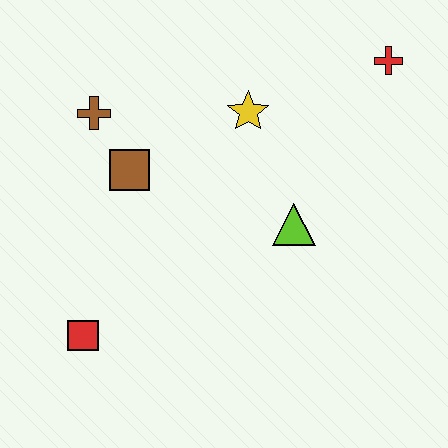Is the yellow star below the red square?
No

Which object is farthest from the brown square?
The red cross is farthest from the brown square.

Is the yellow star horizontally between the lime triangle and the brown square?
Yes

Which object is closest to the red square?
The brown square is closest to the red square.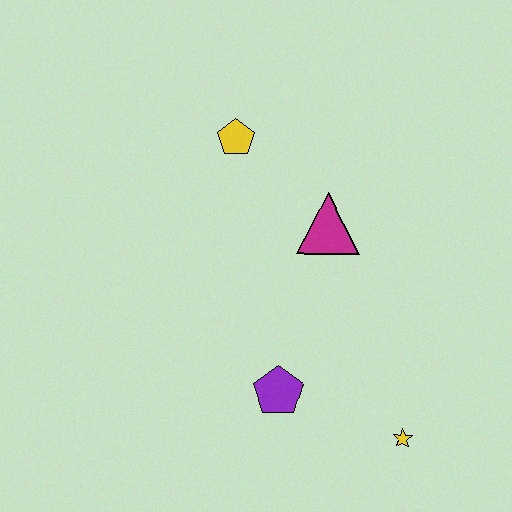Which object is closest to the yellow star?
The purple pentagon is closest to the yellow star.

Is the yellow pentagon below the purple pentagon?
No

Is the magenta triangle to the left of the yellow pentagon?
No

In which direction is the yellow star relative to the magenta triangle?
The yellow star is below the magenta triangle.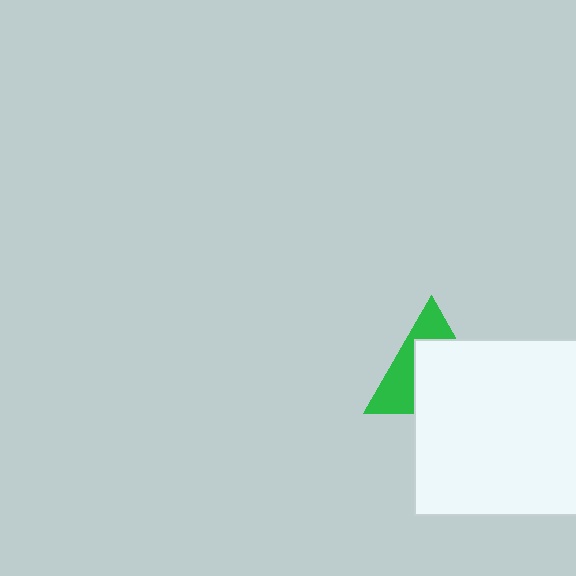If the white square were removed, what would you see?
You would see the complete green triangle.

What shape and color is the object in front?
The object in front is a white square.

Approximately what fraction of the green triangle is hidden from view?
Roughly 59% of the green triangle is hidden behind the white square.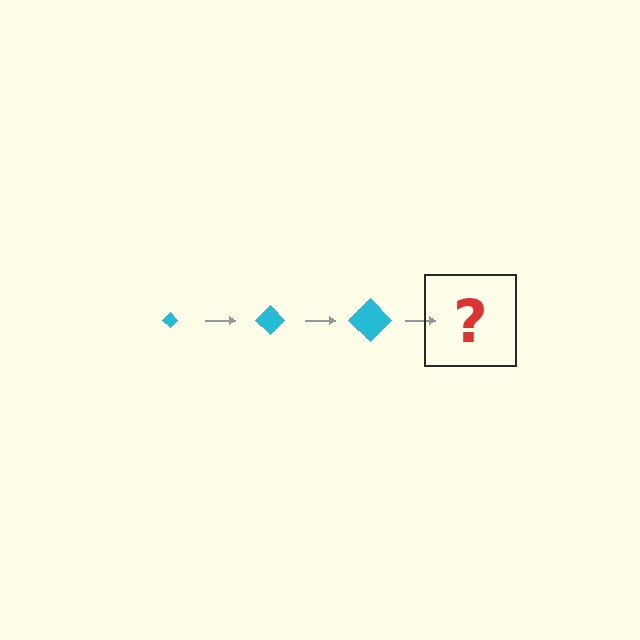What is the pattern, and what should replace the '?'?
The pattern is that the diamond gets progressively larger each step. The '?' should be a cyan diamond, larger than the previous one.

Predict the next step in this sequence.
The next step is a cyan diamond, larger than the previous one.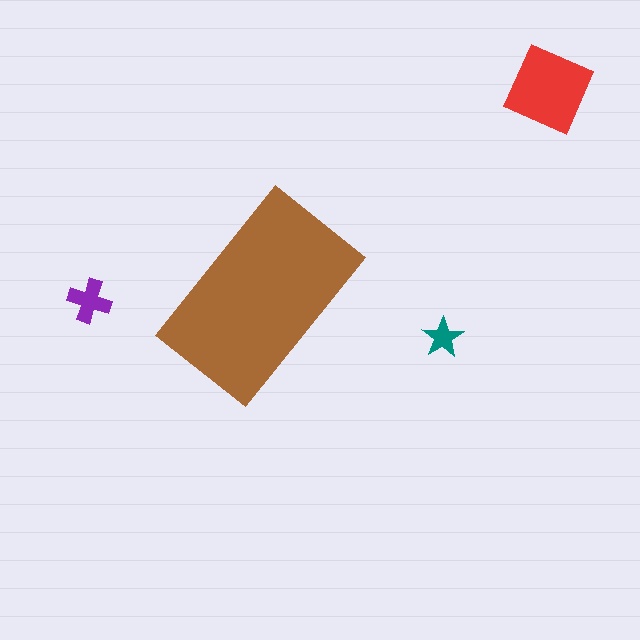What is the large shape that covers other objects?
A brown rectangle.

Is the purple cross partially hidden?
No, the purple cross is fully visible.